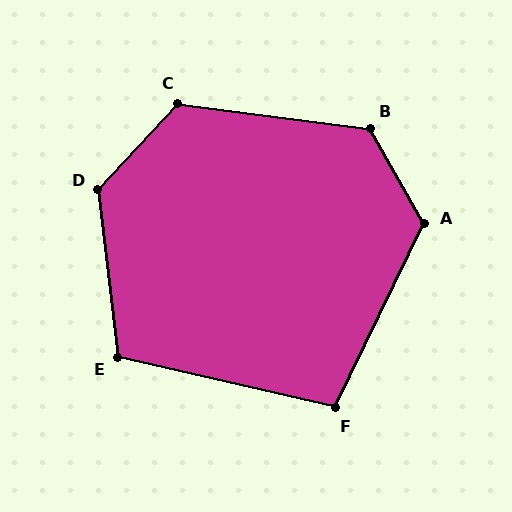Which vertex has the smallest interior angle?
F, at approximately 103 degrees.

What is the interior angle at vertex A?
Approximately 125 degrees (obtuse).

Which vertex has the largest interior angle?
D, at approximately 130 degrees.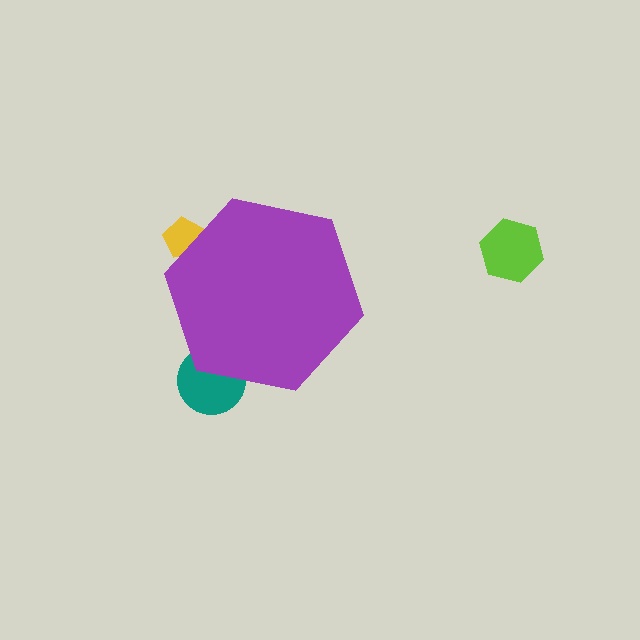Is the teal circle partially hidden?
Yes, the teal circle is partially hidden behind the purple hexagon.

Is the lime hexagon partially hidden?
No, the lime hexagon is fully visible.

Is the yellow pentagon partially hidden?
Yes, the yellow pentagon is partially hidden behind the purple hexagon.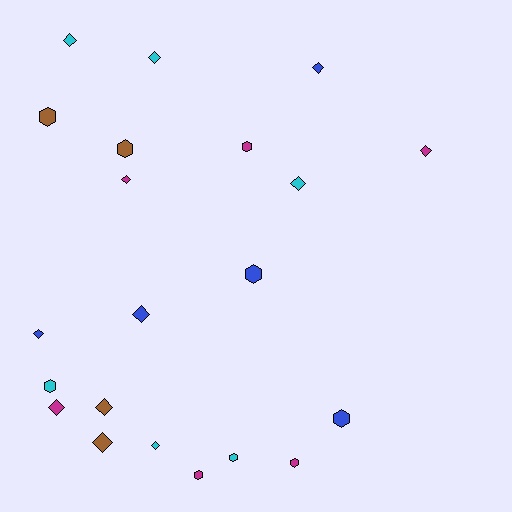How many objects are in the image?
There are 21 objects.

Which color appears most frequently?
Cyan, with 6 objects.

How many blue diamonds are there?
There are 3 blue diamonds.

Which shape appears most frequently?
Diamond, with 12 objects.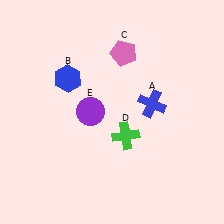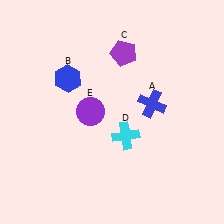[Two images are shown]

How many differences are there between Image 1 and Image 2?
There are 2 differences between the two images.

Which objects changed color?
C changed from pink to purple. D changed from green to cyan.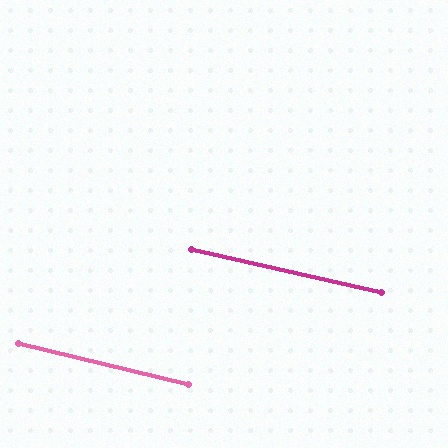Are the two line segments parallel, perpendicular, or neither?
Parallel — their directions differ by only 0.7°.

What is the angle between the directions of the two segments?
Approximately 1 degree.